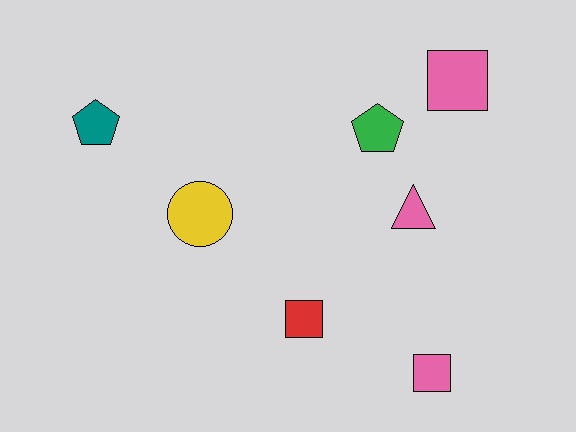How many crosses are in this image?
There are no crosses.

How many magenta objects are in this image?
There are no magenta objects.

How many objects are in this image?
There are 7 objects.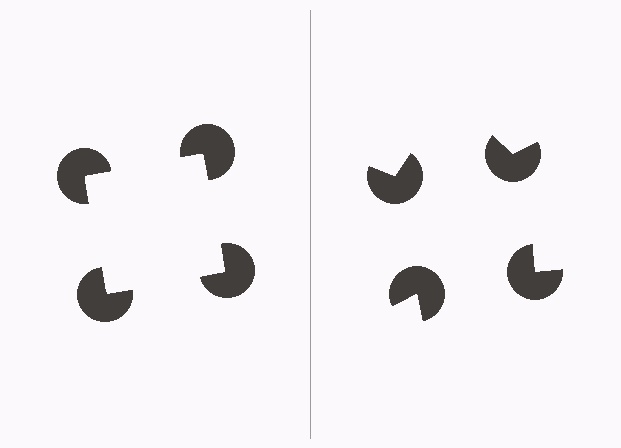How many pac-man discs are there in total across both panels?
8 — 4 on each side.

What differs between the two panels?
The pac-man discs are positioned identically on both sides; only the wedge orientations differ. On the left they align to a square; on the right they are misaligned.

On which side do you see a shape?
An illusory square appears on the left side. On the right side the wedge cuts are rotated, so no coherent shape forms.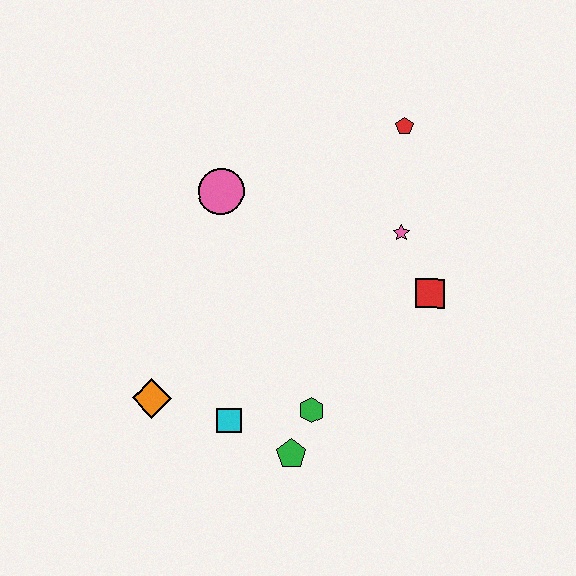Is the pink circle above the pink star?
Yes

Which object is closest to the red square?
The pink star is closest to the red square.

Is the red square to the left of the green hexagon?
No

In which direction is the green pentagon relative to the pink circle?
The green pentagon is below the pink circle.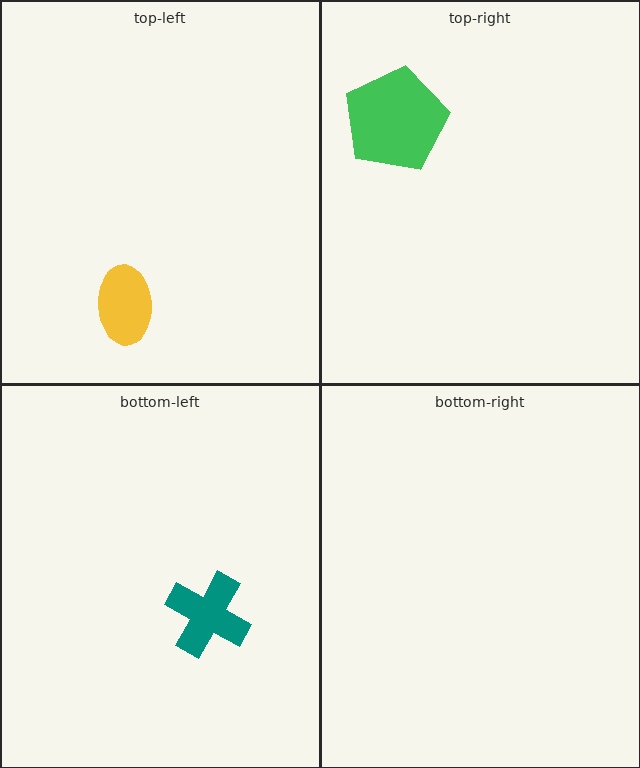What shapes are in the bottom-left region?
The teal cross.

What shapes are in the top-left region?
The yellow ellipse.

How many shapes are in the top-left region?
1.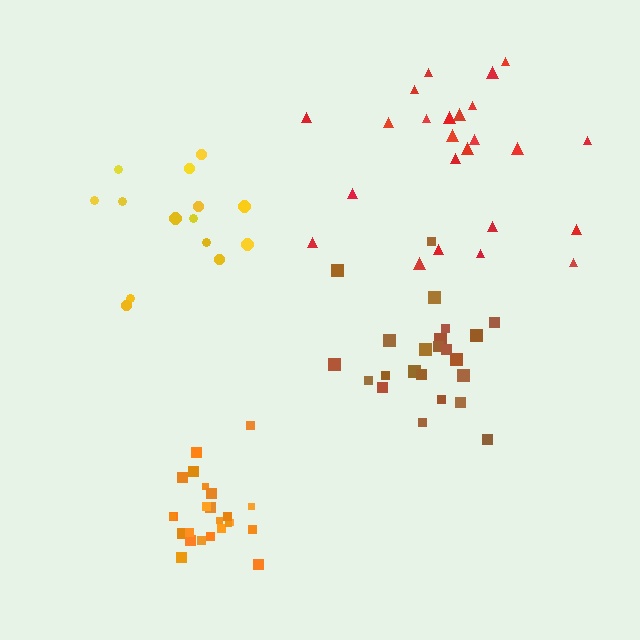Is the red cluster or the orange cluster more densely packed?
Orange.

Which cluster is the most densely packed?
Orange.